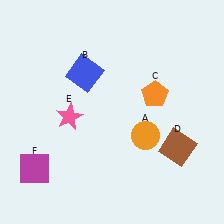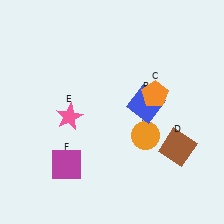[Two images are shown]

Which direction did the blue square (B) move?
The blue square (B) moved right.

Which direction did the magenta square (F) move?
The magenta square (F) moved right.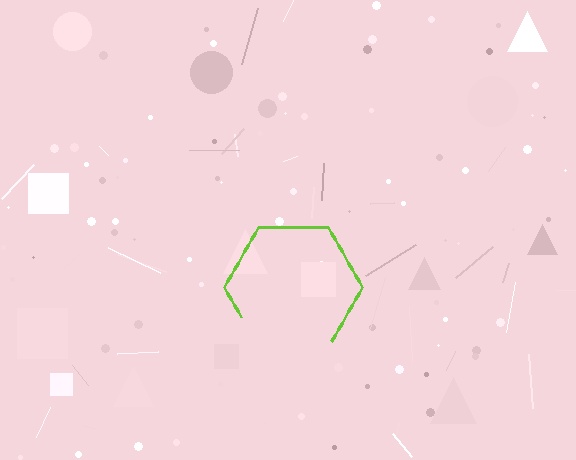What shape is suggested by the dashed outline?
The dashed outline suggests a hexagon.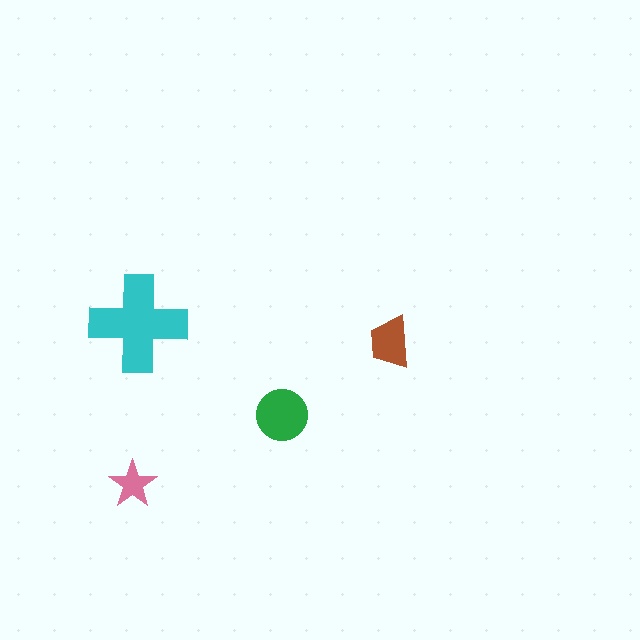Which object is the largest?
The cyan cross.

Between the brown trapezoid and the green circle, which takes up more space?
The green circle.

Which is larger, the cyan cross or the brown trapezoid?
The cyan cross.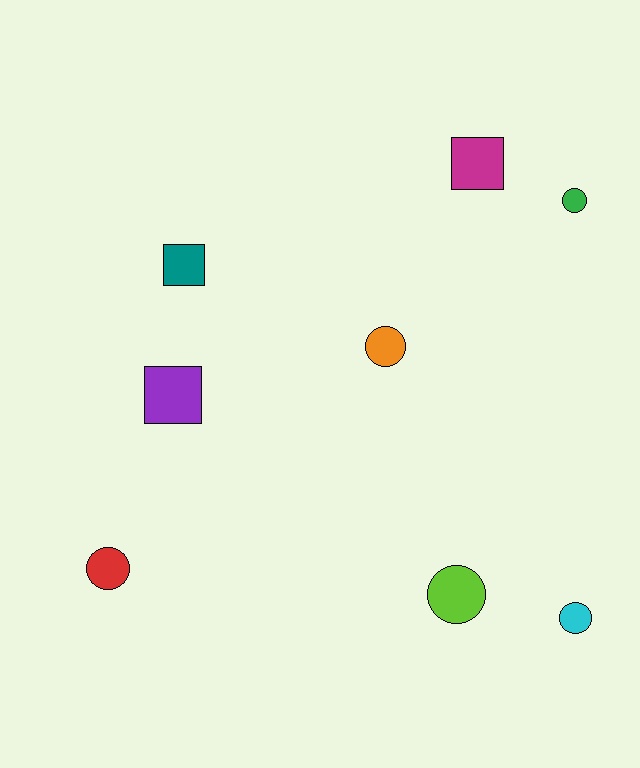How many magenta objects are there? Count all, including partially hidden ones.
There is 1 magenta object.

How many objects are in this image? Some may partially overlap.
There are 8 objects.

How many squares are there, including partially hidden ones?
There are 3 squares.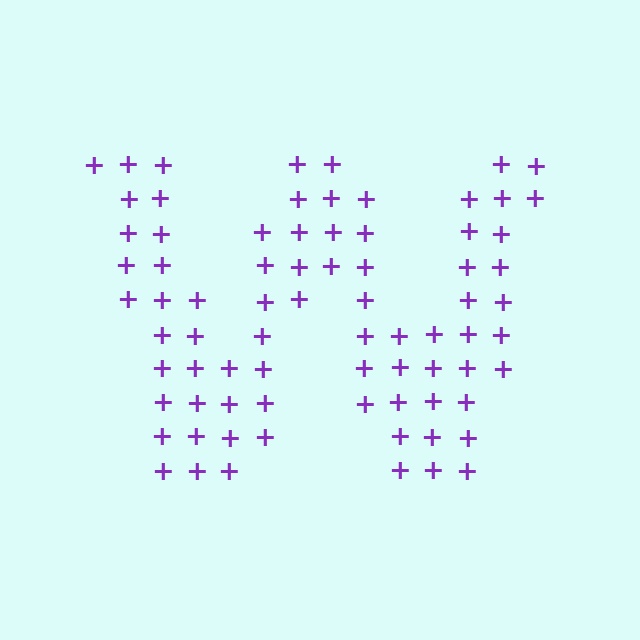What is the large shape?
The large shape is the letter W.